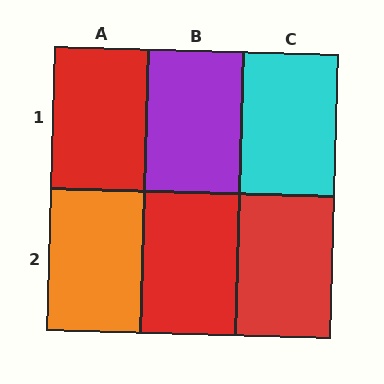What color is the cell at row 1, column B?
Purple.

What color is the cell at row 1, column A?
Red.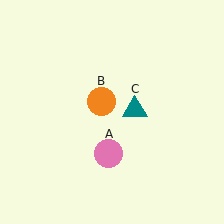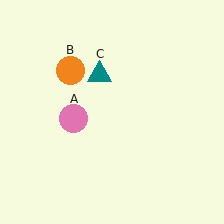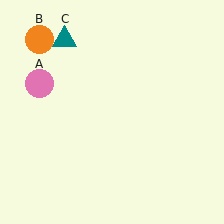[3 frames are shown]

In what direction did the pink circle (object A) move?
The pink circle (object A) moved up and to the left.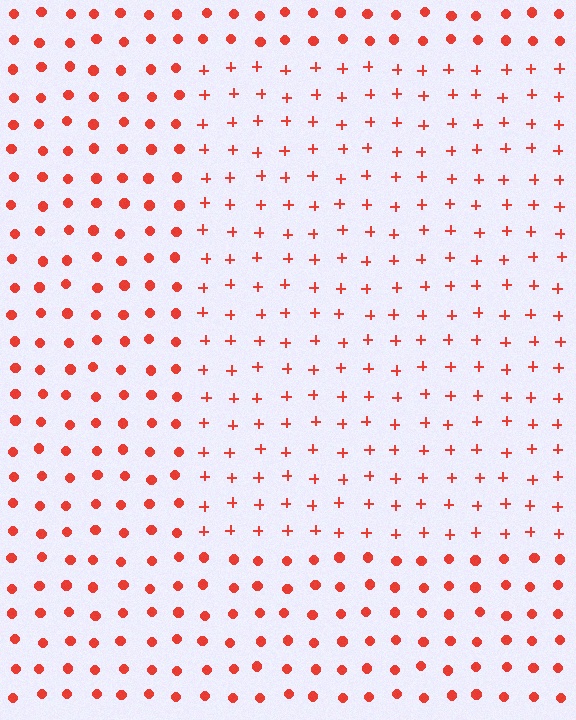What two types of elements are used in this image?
The image uses plus signs inside the rectangle region and circles outside it.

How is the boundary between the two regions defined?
The boundary is defined by a change in element shape: plus signs inside vs. circles outside. All elements share the same color and spacing.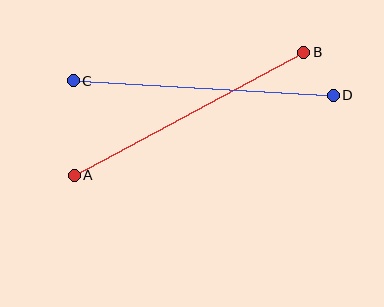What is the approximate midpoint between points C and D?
The midpoint is at approximately (203, 88) pixels.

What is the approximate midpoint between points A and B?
The midpoint is at approximately (189, 114) pixels.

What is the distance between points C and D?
The distance is approximately 260 pixels.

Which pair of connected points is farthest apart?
Points A and B are farthest apart.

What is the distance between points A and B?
The distance is approximately 261 pixels.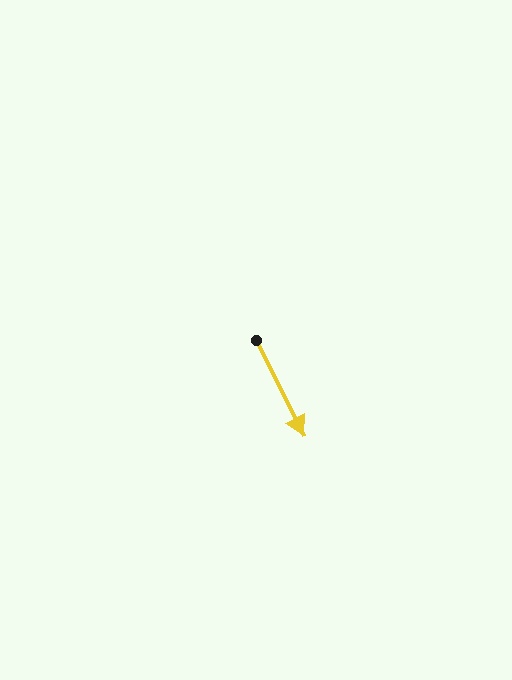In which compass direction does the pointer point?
Southeast.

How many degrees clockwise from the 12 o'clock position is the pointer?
Approximately 153 degrees.